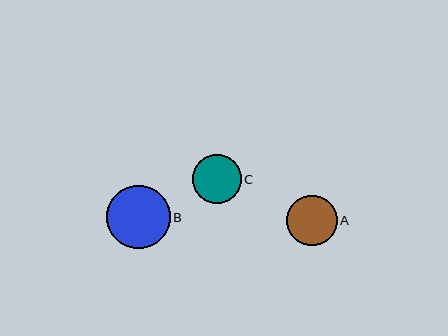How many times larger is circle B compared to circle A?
Circle B is approximately 1.3 times the size of circle A.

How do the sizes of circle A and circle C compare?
Circle A and circle C are approximately the same size.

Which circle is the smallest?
Circle C is the smallest with a size of approximately 49 pixels.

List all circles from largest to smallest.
From largest to smallest: B, A, C.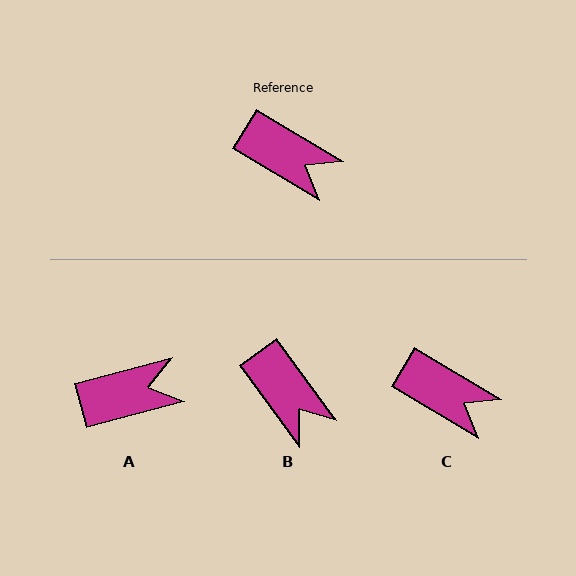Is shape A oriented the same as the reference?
No, it is off by about 46 degrees.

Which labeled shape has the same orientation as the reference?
C.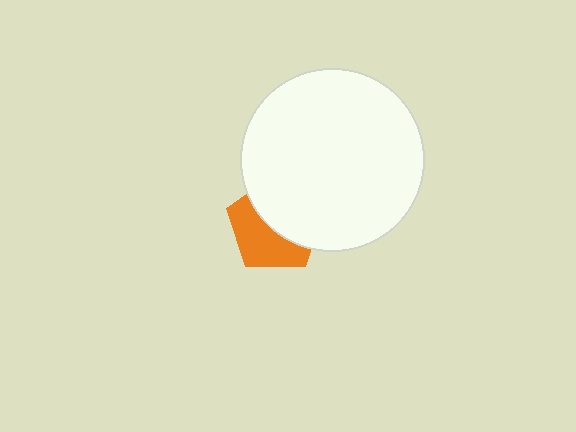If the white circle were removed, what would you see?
You would see the complete orange pentagon.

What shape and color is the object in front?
The object in front is a white circle.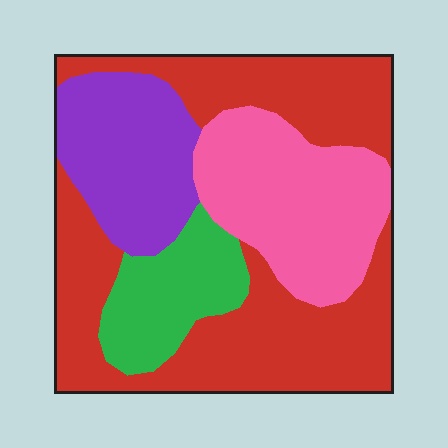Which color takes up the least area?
Green, at roughly 15%.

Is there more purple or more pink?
Pink.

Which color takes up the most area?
Red, at roughly 45%.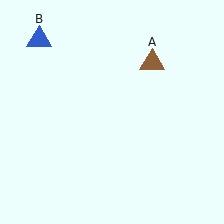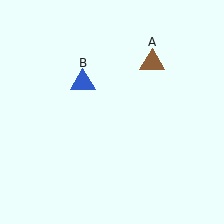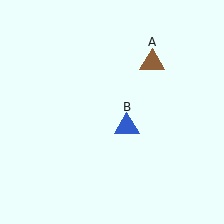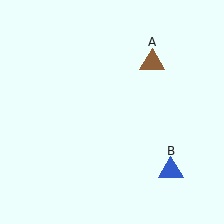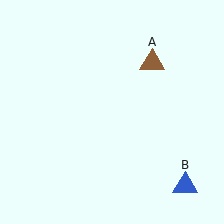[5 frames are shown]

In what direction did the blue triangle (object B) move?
The blue triangle (object B) moved down and to the right.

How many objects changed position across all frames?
1 object changed position: blue triangle (object B).